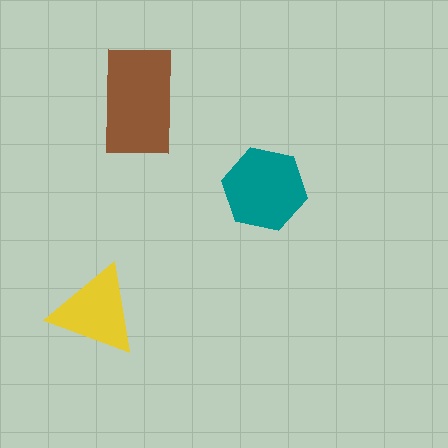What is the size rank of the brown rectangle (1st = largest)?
1st.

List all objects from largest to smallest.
The brown rectangle, the teal hexagon, the yellow triangle.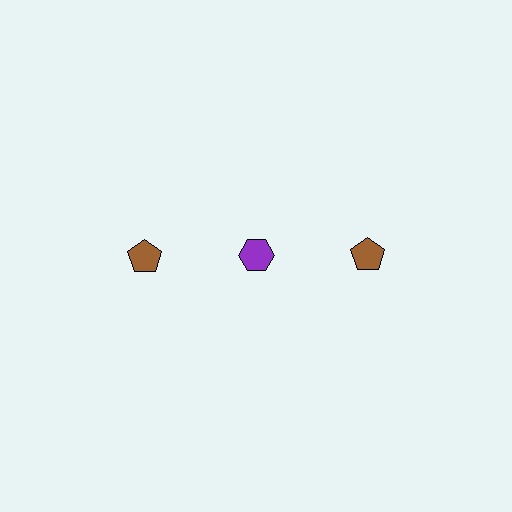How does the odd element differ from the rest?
It differs in both color (purple instead of brown) and shape (hexagon instead of pentagon).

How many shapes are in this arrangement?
There are 3 shapes arranged in a grid pattern.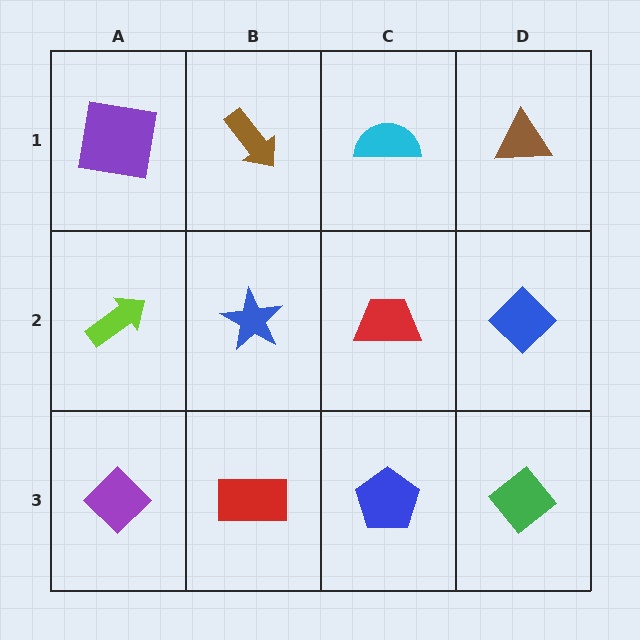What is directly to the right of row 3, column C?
A green diamond.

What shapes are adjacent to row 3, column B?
A blue star (row 2, column B), a purple diamond (row 3, column A), a blue pentagon (row 3, column C).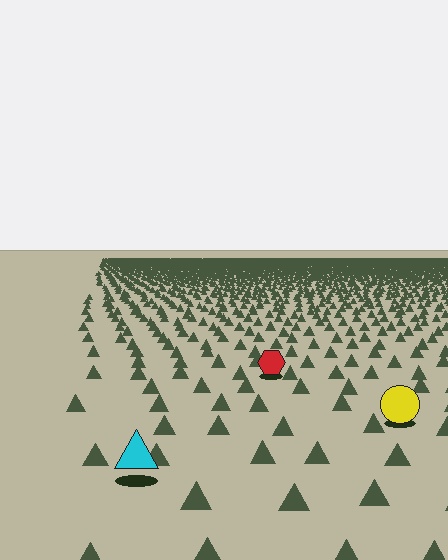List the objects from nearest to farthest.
From nearest to farthest: the cyan triangle, the yellow circle, the red hexagon.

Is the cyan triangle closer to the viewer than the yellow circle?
Yes. The cyan triangle is closer — you can tell from the texture gradient: the ground texture is coarser near it.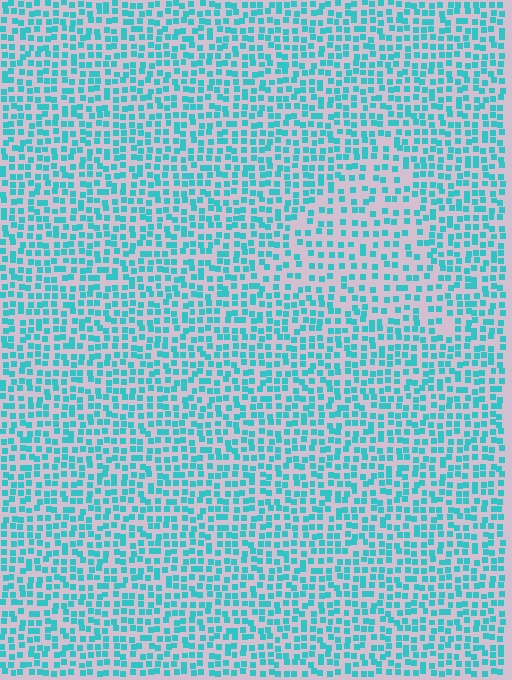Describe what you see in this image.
The image contains small cyan elements arranged at two different densities. A triangle-shaped region is visible where the elements are less densely packed than the surrounding area.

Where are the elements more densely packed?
The elements are more densely packed outside the triangle boundary.